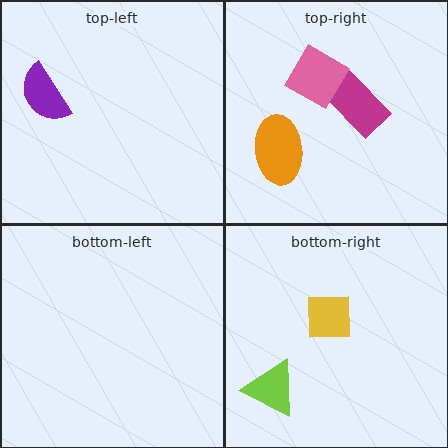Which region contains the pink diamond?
The top-right region.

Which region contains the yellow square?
The bottom-right region.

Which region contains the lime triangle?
The bottom-right region.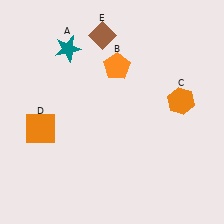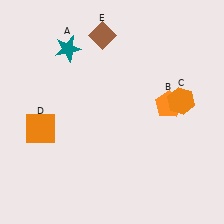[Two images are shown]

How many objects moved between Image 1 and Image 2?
1 object moved between the two images.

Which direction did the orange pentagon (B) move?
The orange pentagon (B) moved right.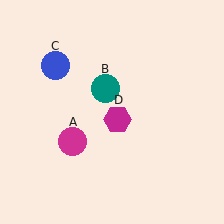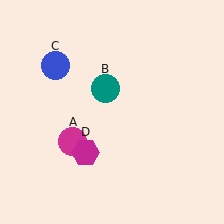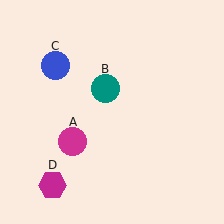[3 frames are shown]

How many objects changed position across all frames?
1 object changed position: magenta hexagon (object D).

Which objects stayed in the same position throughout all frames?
Magenta circle (object A) and teal circle (object B) and blue circle (object C) remained stationary.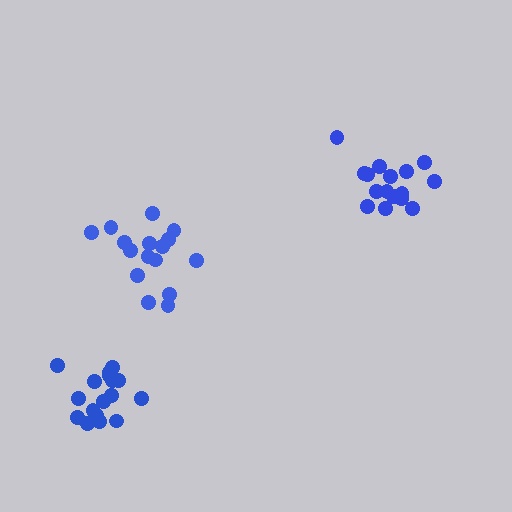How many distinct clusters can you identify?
There are 3 distinct clusters.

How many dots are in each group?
Group 1: 17 dots, Group 2: 16 dots, Group 3: 17 dots (50 total).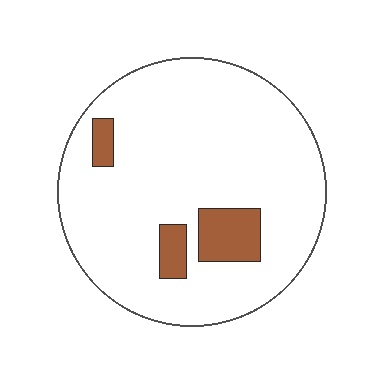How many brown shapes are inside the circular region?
3.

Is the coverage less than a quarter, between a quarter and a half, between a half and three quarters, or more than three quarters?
Less than a quarter.